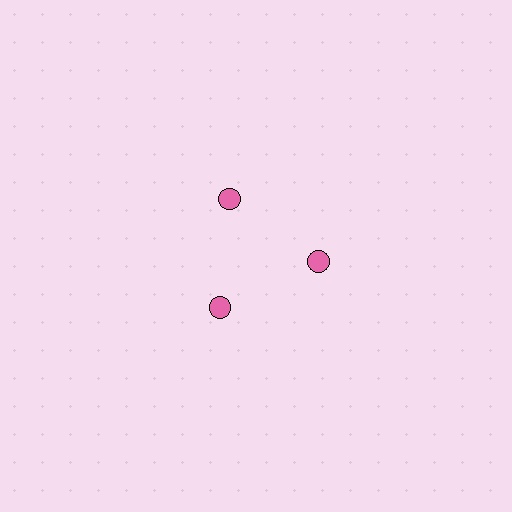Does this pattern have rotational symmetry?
Yes, this pattern has 3-fold rotational symmetry. It looks the same after rotating 120 degrees around the center.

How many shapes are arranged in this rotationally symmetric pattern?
There are 3 shapes, arranged in 3 groups of 1.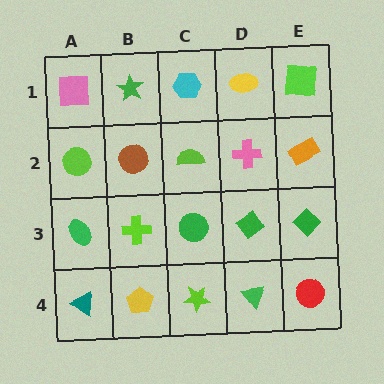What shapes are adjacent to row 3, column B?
A brown circle (row 2, column B), a yellow pentagon (row 4, column B), a green ellipse (row 3, column A), a green circle (row 3, column C).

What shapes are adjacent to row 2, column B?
A green star (row 1, column B), a lime cross (row 3, column B), a lime circle (row 2, column A), a lime semicircle (row 2, column C).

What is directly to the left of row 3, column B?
A green ellipse.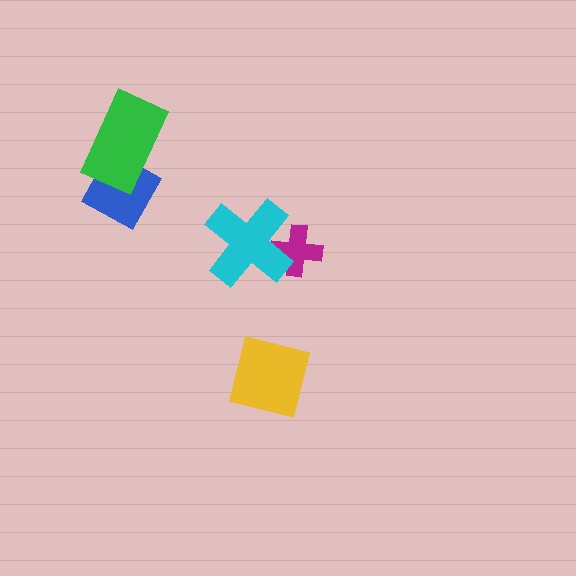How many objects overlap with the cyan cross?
1 object overlaps with the cyan cross.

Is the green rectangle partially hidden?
No, no other shape covers it.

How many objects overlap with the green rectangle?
1 object overlaps with the green rectangle.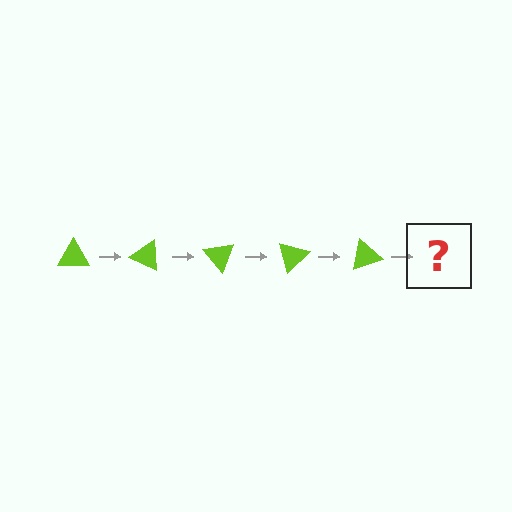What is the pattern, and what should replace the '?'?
The pattern is that the triangle rotates 25 degrees each step. The '?' should be a lime triangle rotated 125 degrees.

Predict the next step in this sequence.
The next step is a lime triangle rotated 125 degrees.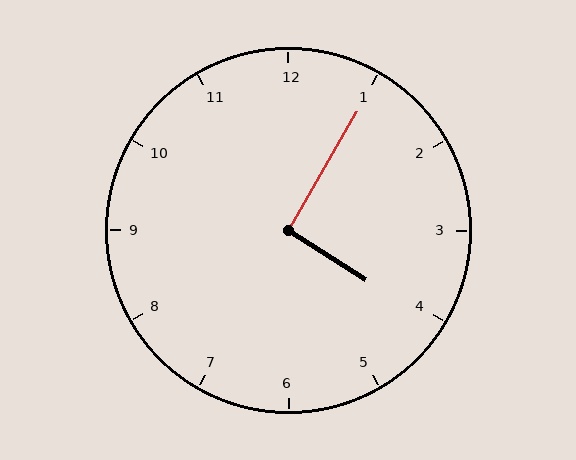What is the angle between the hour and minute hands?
Approximately 92 degrees.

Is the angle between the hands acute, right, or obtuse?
It is right.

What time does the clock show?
4:05.